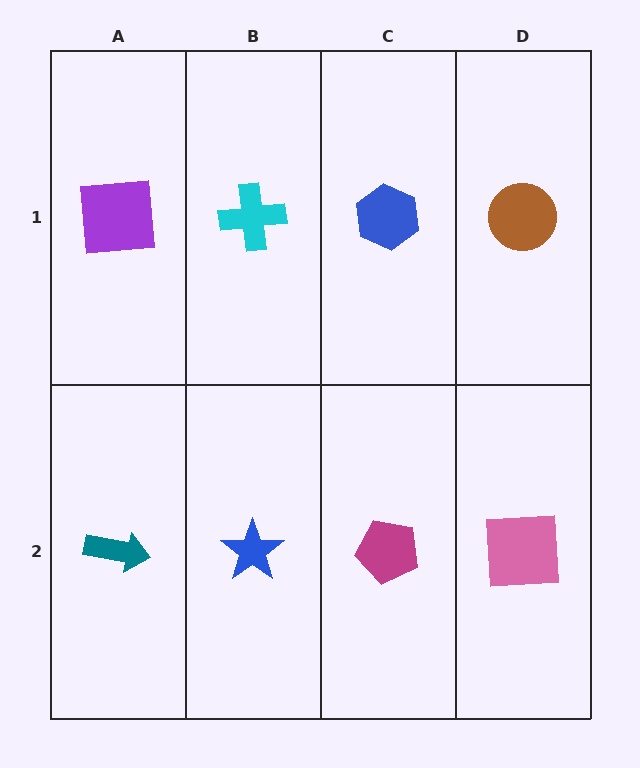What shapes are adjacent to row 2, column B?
A cyan cross (row 1, column B), a teal arrow (row 2, column A), a magenta pentagon (row 2, column C).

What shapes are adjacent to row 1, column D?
A pink square (row 2, column D), a blue hexagon (row 1, column C).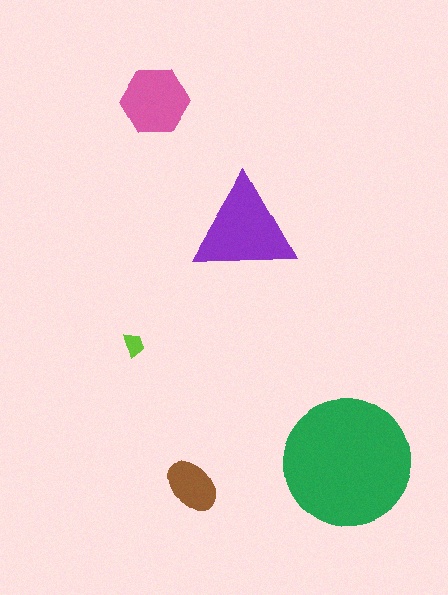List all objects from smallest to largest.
The lime trapezoid, the brown ellipse, the pink hexagon, the purple triangle, the green circle.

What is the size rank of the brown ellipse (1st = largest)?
4th.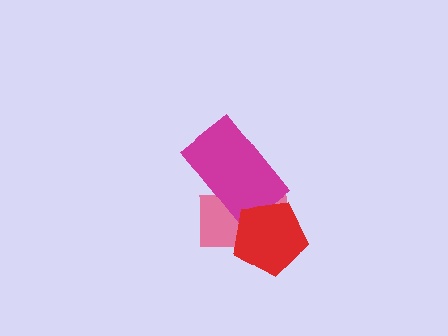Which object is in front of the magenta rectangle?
The red pentagon is in front of the magenta rectangle.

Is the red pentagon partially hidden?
No, no other shape covers it.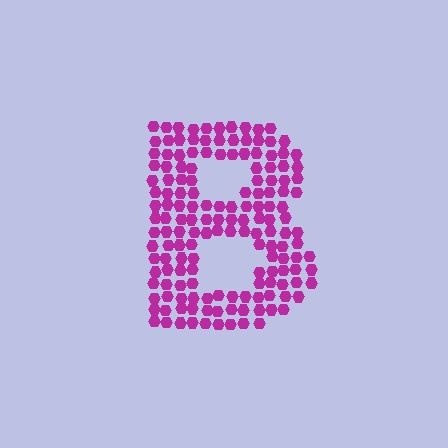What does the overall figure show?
The overall figure shows the letter B.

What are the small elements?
The small elements are hexagons.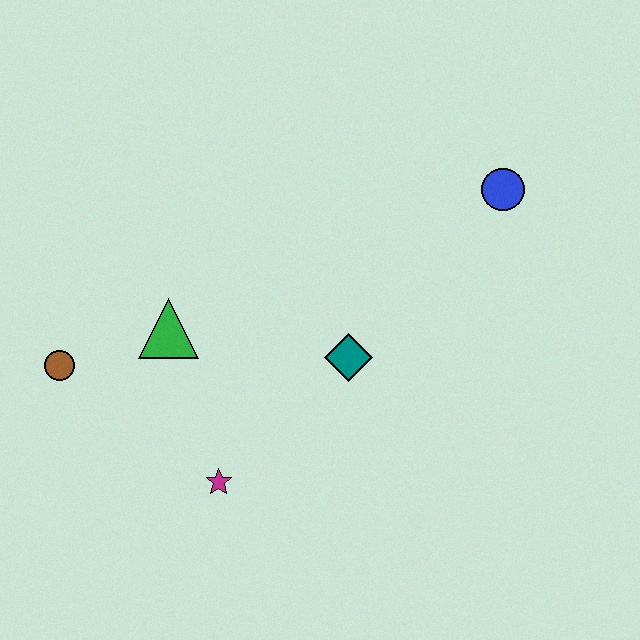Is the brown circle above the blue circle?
No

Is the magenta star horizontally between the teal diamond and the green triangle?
Yes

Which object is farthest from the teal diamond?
The brown circle is farthest from the teal diamond.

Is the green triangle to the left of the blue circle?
Yes